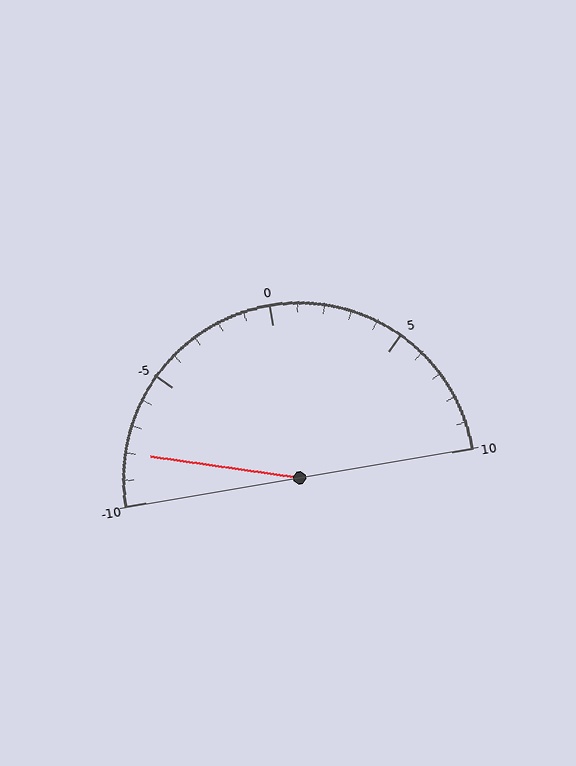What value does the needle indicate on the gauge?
The needle indicates approximately -8.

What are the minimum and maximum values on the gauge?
The gauge ranges from -10 to 10.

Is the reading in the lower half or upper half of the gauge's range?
The reading is in the lower half of the range (-10 to 10).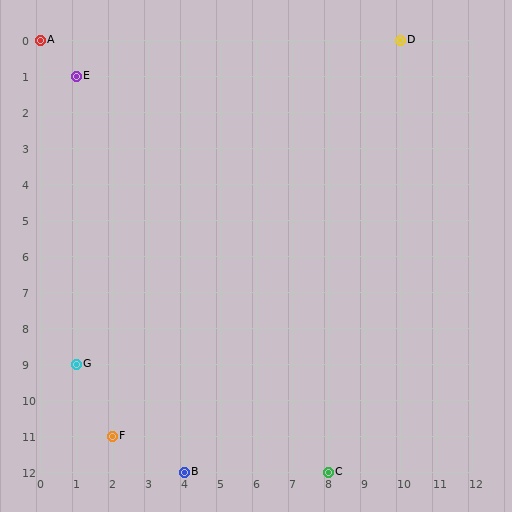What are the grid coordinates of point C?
Point C is at grid coordinates (8, 12).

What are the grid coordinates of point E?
Point E is at grid coordinates (1, 1).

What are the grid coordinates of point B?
Point B is at grid coordinates (4, 12).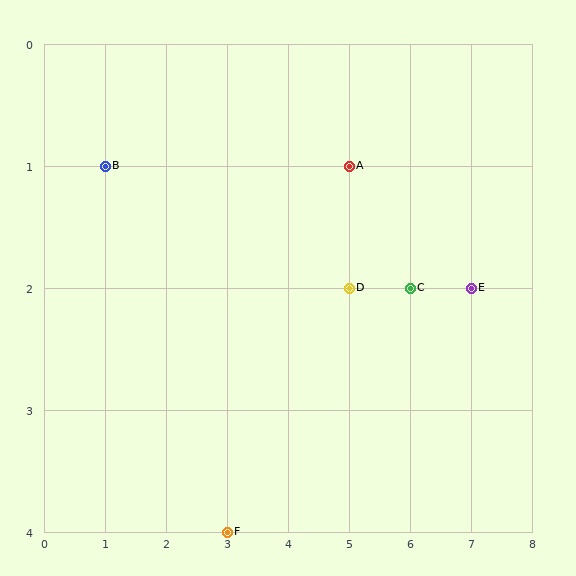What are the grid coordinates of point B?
Point B is at grid coordinates (1, 1).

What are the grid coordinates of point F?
Point F is at grid coordinates (3, 4).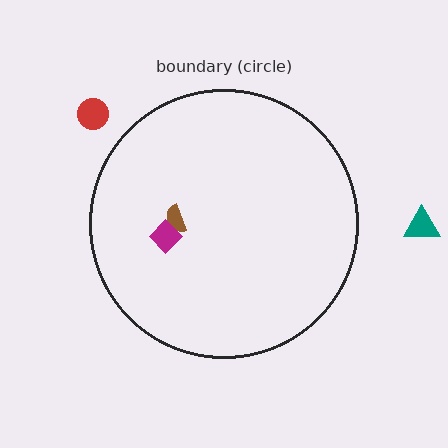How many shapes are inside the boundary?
2 inside, 2 outside.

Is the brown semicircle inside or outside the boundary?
Inside.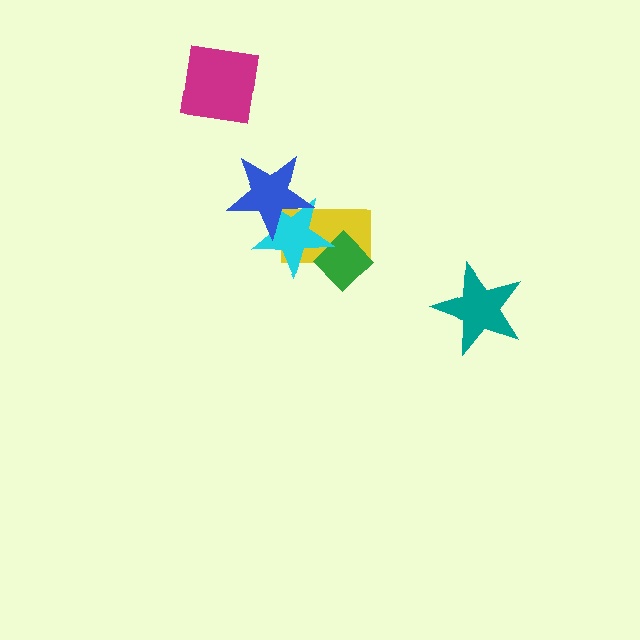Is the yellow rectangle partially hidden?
Yes, it is partially covered by another shape.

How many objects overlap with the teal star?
0 objects overlap with the teal star.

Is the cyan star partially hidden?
Yes, it is partially covered by another shape.